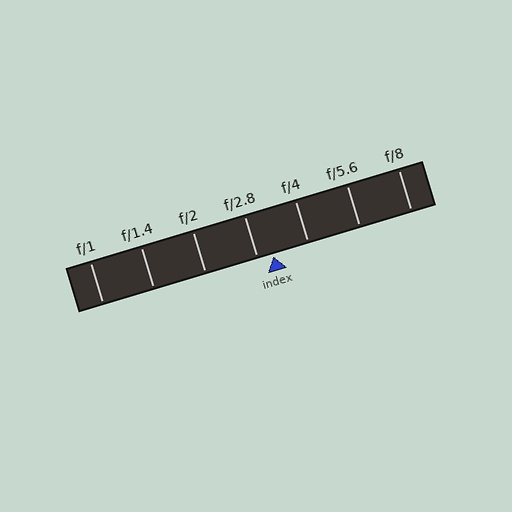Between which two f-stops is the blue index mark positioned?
The index mark is between f/2.8 and f/4.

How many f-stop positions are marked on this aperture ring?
There are 7 f-stop positions marked.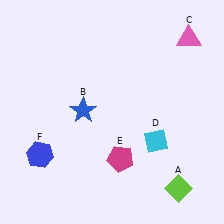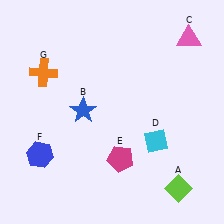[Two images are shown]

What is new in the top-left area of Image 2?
An orange cross (G) was added in the top-left area of Image 2.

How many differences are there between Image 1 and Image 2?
There is 1 difference between the two images.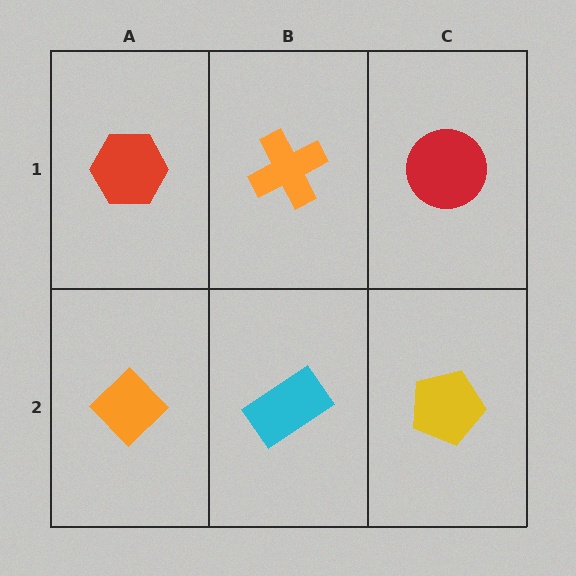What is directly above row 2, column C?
A red circle.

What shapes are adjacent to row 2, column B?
An orange cross (row 1, column B), an orange diamond (row 2, column A), a yellow pentagon (row 2, column C).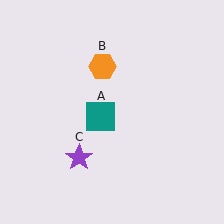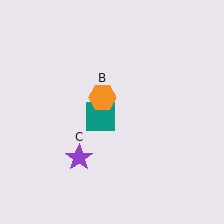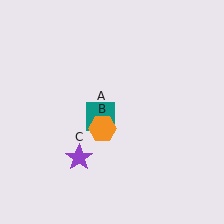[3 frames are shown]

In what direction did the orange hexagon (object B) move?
The orange hexagon (object B) moved down.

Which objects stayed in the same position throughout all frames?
Teal square (object A) and purple star (object C) remained stationary.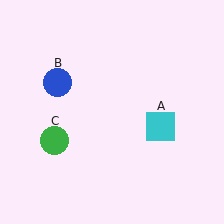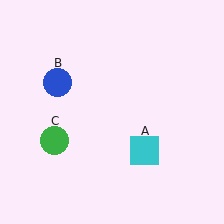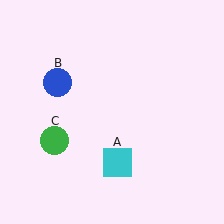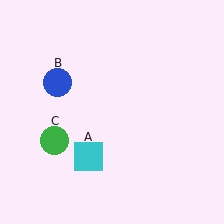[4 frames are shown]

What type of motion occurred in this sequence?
The cyan square (object A) rotated clockwise around the center of the scene.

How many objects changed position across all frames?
1 object changed position: cyan square (object A).